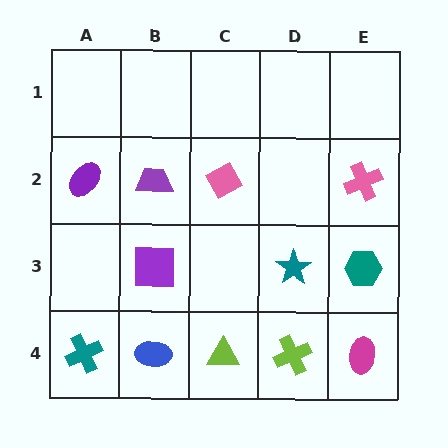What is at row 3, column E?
A teal hexagon.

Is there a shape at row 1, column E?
No, that cell is empty.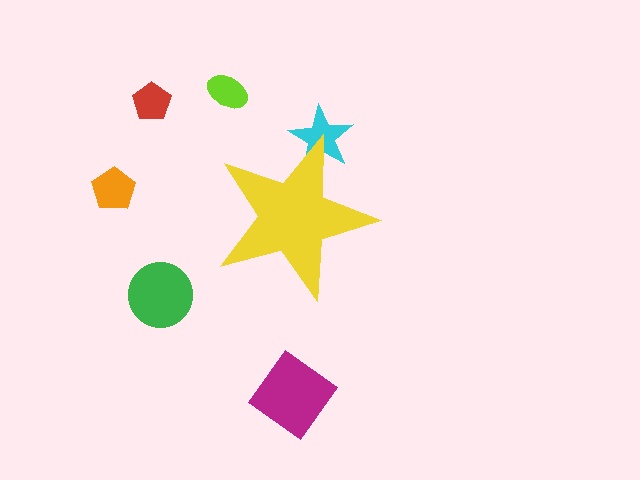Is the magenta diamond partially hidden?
No, the magenta diamond is fully visible.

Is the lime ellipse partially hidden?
No, the lime ellipse is fully visible.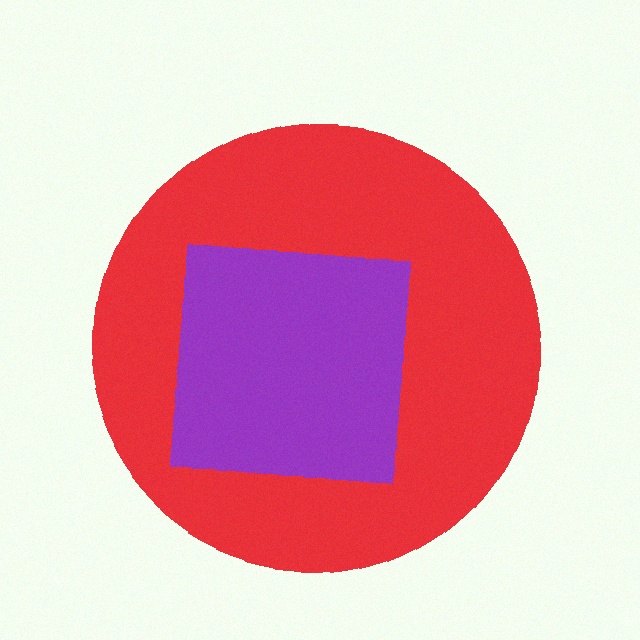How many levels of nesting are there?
2.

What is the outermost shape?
The red circle.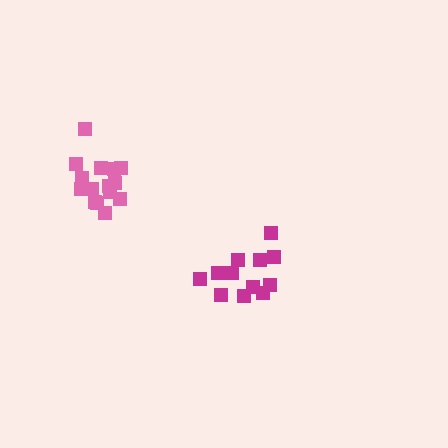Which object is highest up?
The pink cluster is topmost.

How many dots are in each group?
Group 1: 12 dots, Group 2: 15 dots (27 total).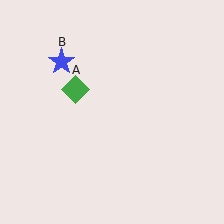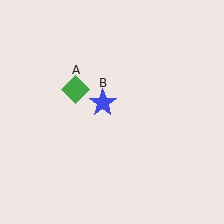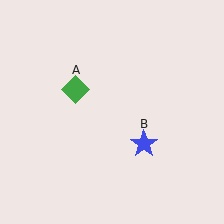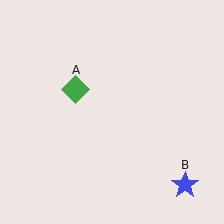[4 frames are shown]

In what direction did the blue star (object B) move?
The blue star (object B) moved down and to the right.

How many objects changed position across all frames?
1 object changed position: blue star (object B).